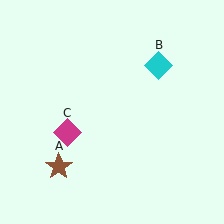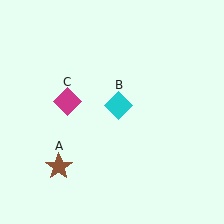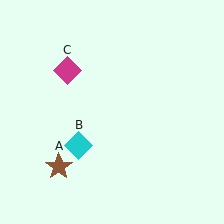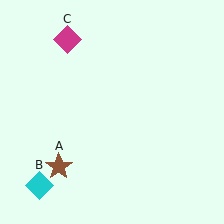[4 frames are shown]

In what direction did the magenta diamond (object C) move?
The magenta diamond (object C) moved up.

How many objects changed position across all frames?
2 objects changed position: cyan diamond (object B), magenta diamond (object C).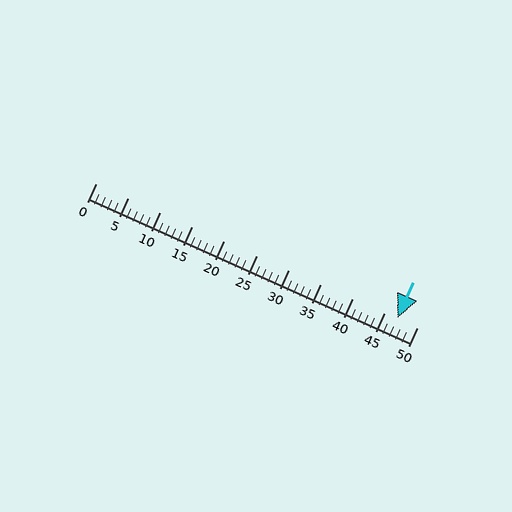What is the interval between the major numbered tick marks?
The major tick marks are spaced 5 units apart.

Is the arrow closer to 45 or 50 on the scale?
The arrow is closer to 45.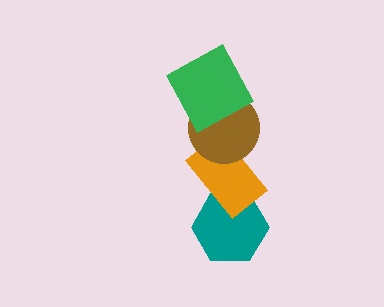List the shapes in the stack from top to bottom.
From top to bottom: the green square, the brown circle, the orange rectangle, the teal hexagon.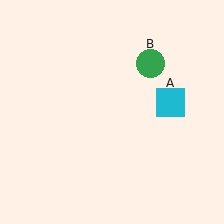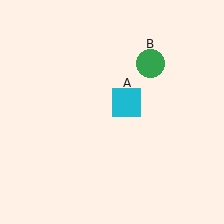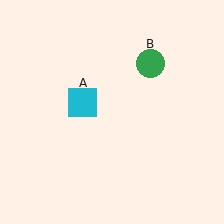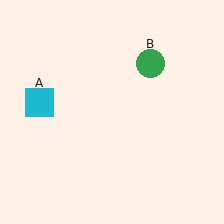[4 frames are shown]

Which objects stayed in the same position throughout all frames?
Green circle (object B) remained stationary.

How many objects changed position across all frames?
1 object changed position: cyan square (object A).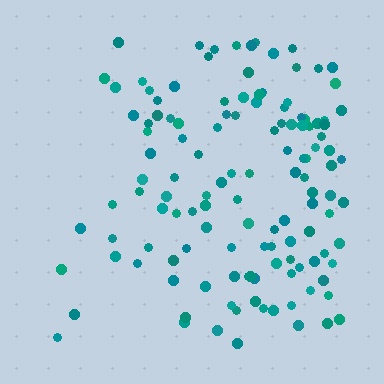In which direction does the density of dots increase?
From left to right, with the right side densest.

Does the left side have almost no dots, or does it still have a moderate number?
Still a moderate number, just noticeably fewer than the right.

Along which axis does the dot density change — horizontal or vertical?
Horizontal.